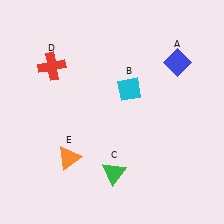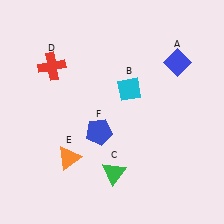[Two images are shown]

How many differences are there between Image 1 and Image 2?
There is 1 difference between the two images.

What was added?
A blue pentagon (F) was added in Image 2.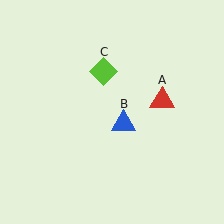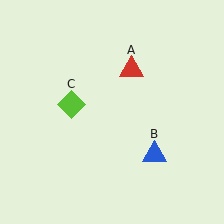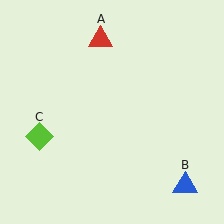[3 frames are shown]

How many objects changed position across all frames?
3 objects changed position: red triangle (object A), blue triangle (object B), lime diamond (object C).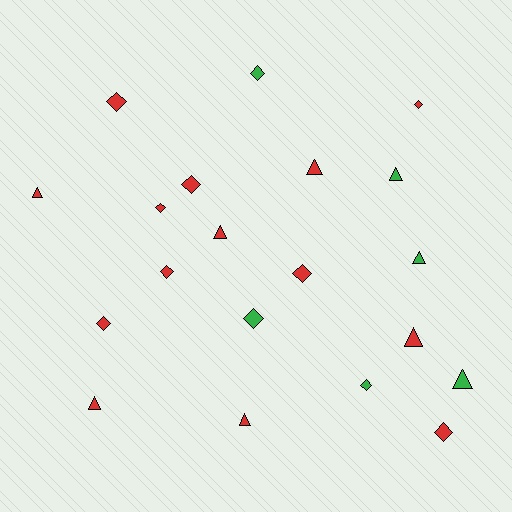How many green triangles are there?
There are 3 green triangles.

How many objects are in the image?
There are 20 objects.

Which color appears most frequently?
Red, with 14 objects.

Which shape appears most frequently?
Diamond, with 11 objects.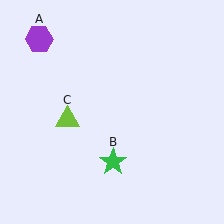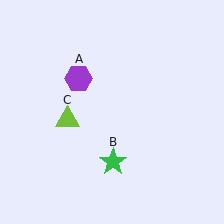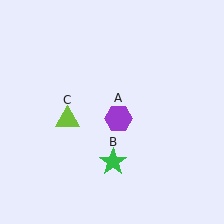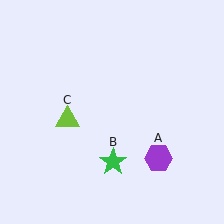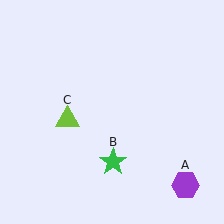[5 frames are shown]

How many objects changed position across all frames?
1 object changed position: purple hexagon (object A).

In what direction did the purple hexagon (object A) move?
The purple hexagon (object A) moved down and to the right.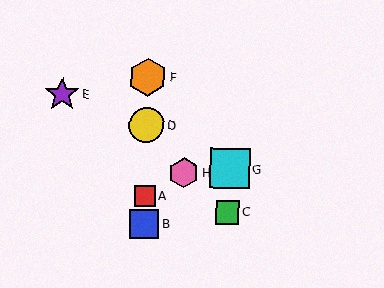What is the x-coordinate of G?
Object G is at x≈230.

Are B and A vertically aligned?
Yes, both are at x≈144.